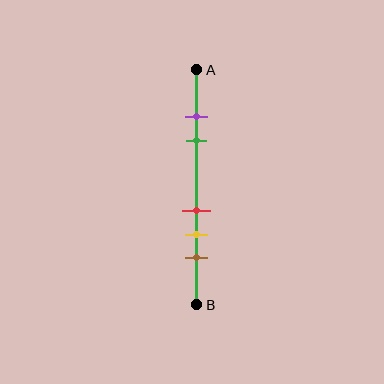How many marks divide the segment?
There are 5 marks dividing the segment.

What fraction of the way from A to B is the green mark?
The green mark is approximately 30% (0.3) of the way from A to B.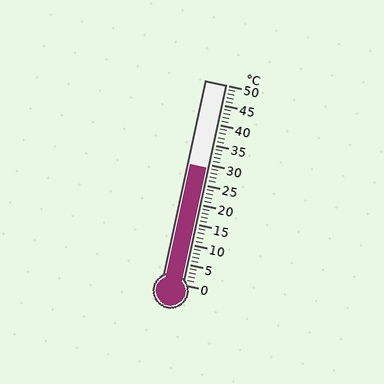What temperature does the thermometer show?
The thermometer shows approximately 29°C.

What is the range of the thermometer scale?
The thermometer scale ranges from 0°C to 50°C.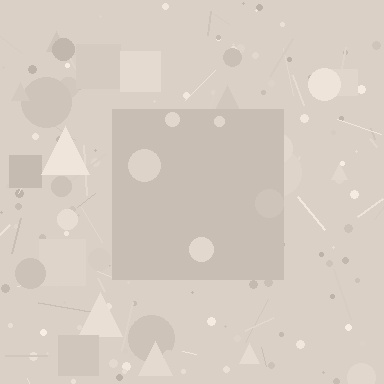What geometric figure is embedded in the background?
A square is embedded in the background.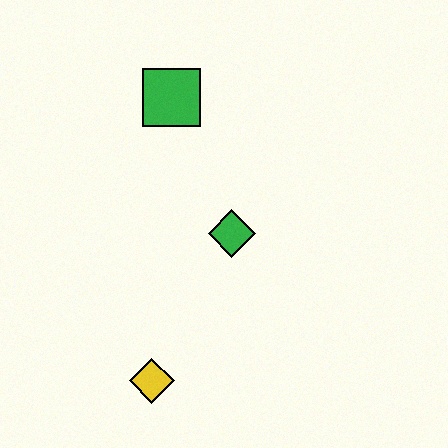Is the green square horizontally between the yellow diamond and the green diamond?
Yes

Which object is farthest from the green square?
The yellow diamond is farthest from the green square.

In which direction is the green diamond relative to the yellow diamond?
The green diamond is above the yellow diamond.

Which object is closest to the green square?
The green diamond is closest to the green square.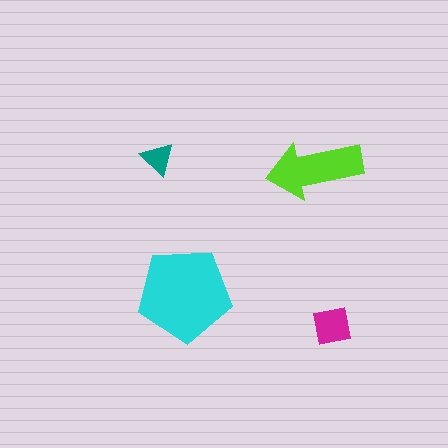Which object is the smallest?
The teal triangle.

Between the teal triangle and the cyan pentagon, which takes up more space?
The cyan pentagon.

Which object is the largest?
The cyan pentagon.